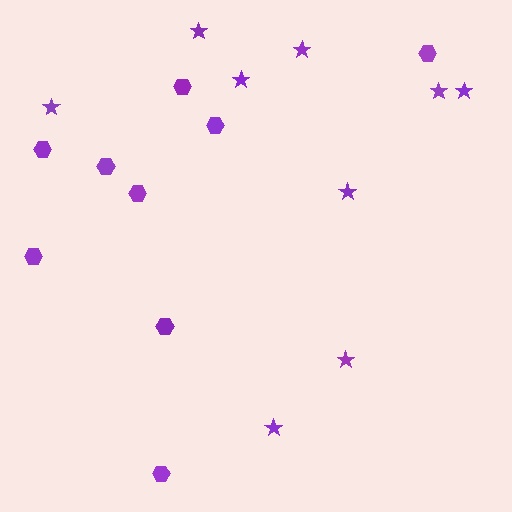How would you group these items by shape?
There are 2 groups: one group of hexagons (9) and one group of stars (9).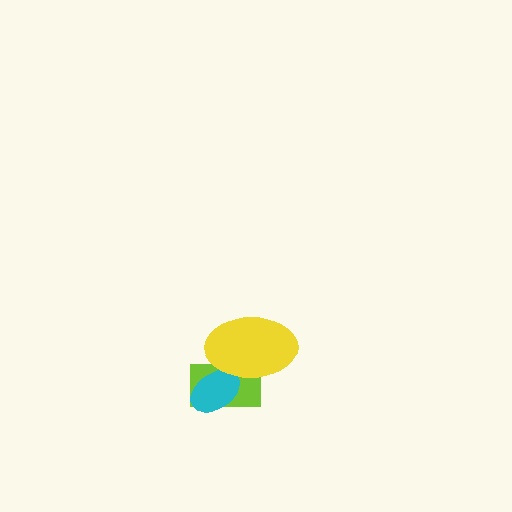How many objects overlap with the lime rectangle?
2 objects overlap with the lime rectangle.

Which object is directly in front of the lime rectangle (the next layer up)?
The cyan ellipse is directly in front of the lime rectangle.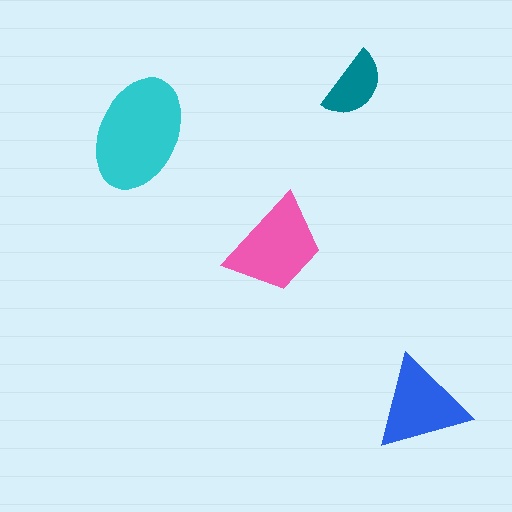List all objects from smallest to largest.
The teal semicircle, the blue triangle, the pink trapezoid, the cyan ellipse.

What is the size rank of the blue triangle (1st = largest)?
3rd.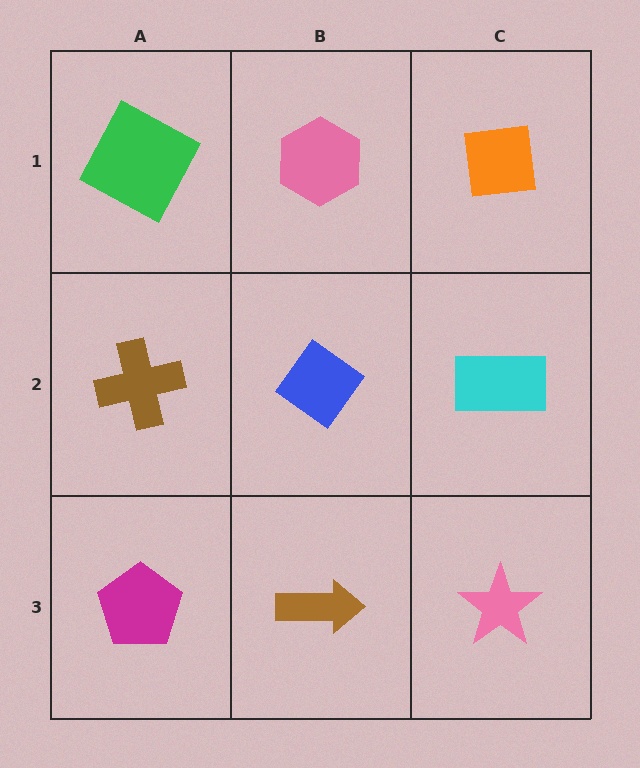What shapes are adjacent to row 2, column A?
A green square (row 1, column A), a magenta pentagon (row 3, column A), a blue diamond (row 2, column B).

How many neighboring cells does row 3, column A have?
2.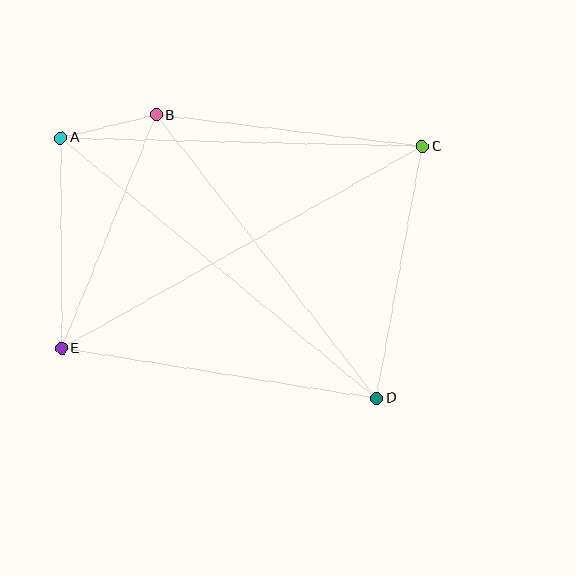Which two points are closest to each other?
Points A and B are closest to each other.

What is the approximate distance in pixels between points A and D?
The distance between A and D is approximately 409 pixels.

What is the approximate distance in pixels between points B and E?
The distance between B and E is approximately 252 pixels.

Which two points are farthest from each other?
Points C and E are farthest from each other.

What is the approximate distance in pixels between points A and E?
The distance between A and E is approximately 211 pixels.